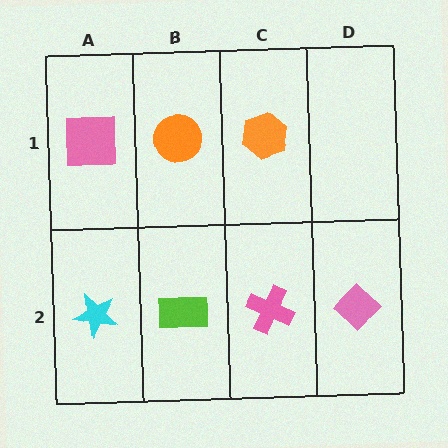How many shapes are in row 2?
4 shapes.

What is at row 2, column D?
A pink diamond.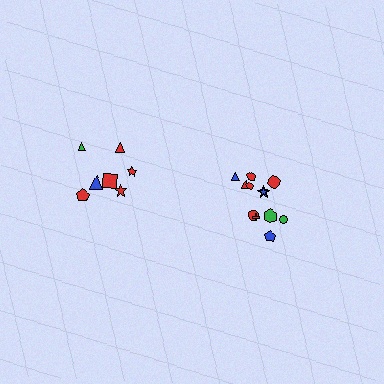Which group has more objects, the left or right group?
The right group.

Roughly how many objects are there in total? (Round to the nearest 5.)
Roughly 20 objects in total.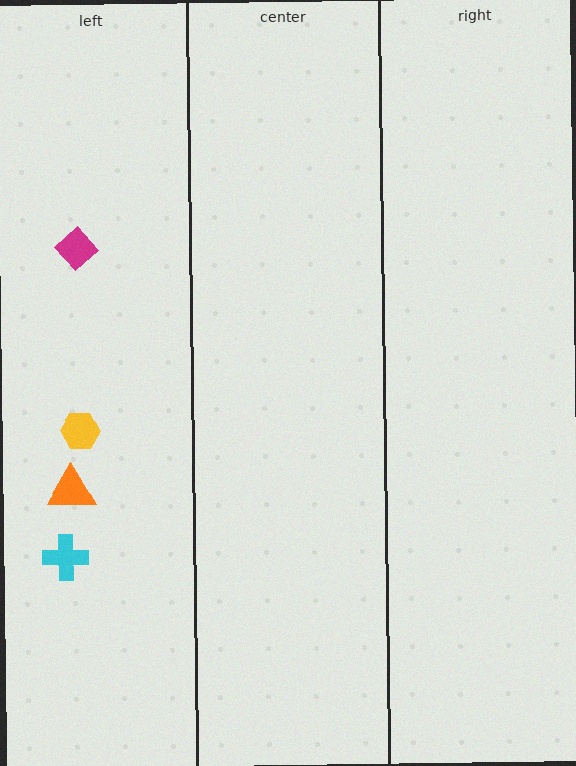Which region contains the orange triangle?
The left region.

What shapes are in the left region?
The magenta diamond, the orange triangle, the cyan cross, the yellow hexagon.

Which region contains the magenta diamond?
The left region.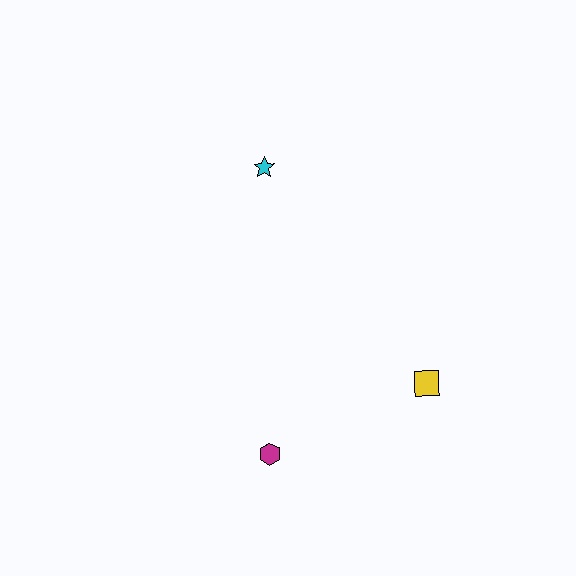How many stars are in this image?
There is 1 star.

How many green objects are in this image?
There are no green objects.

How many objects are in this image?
There are 3 objects.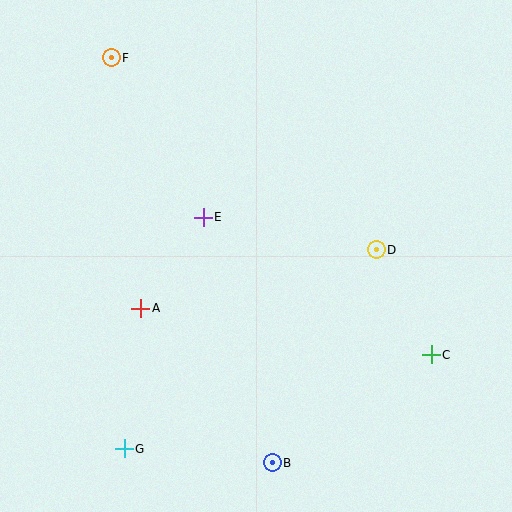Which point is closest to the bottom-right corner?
Point C is closest to the bottom-right corner.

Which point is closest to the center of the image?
Point E at (203, 217) is closest to the center.